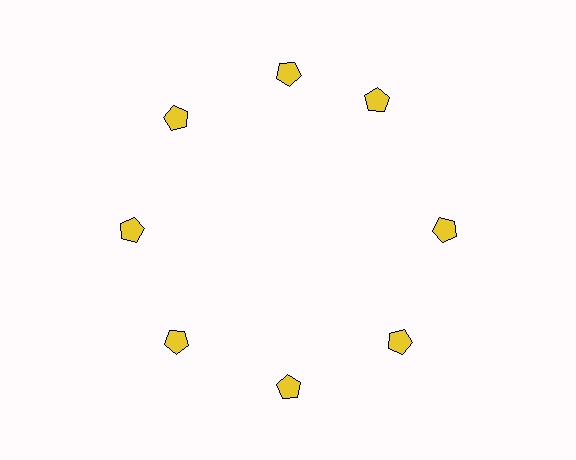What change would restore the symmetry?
The symmetry would be restored by rotating it back into even spacing with its neighbors so that all 8 pentagons sit at equal angles and equal distance from the center.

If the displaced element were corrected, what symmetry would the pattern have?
It would have 8-fold rotational symmetry — the pattern would map onto itself every 45 degrees.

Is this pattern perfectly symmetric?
No. The 8 yellow pentagons are arranged in a ring, but one element near the 2 o'clock position is rotated out of alignment along the ring, breaking the 8-fold rotational symmetry.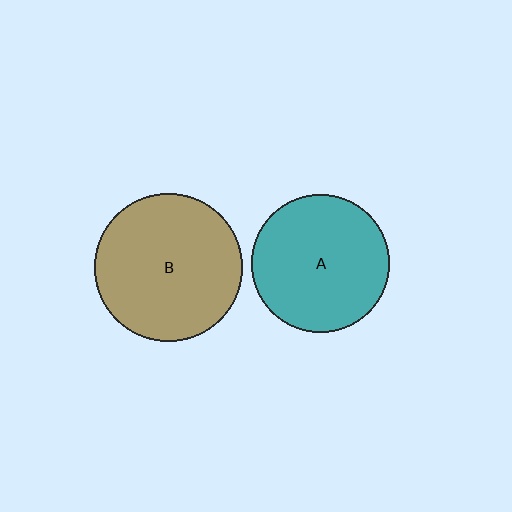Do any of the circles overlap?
No, none of the circles overlap.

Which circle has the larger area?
Circle B (brown).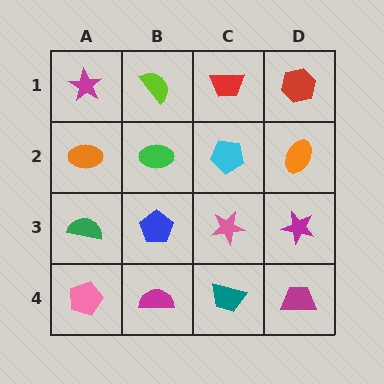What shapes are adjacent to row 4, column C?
A pink star (row 3, column C), a magenta semicircle (row 4, column B), a magenta trapezoid (row 4, column D).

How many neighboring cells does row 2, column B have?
4.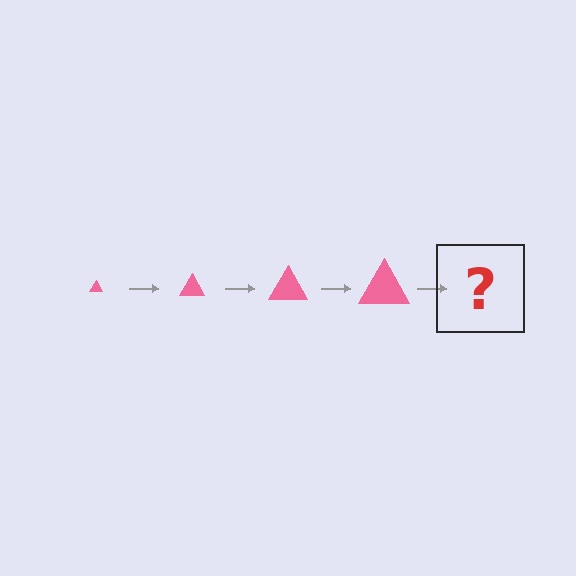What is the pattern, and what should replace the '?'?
The pattern is that the triangle gets progressively larger each step. The '?' should be a pink triangle, larger than the previous one.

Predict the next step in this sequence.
The next step is a pink triangle, larger than the previous one.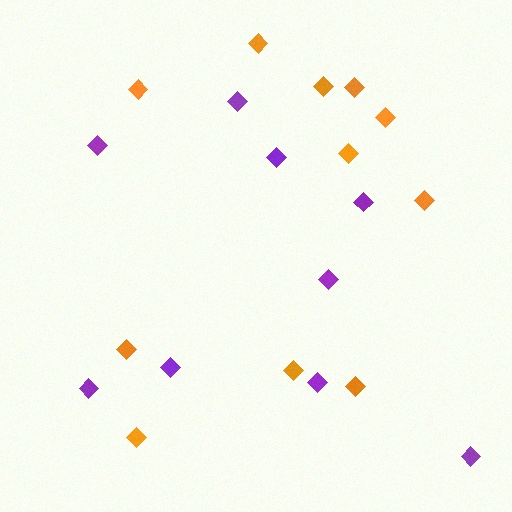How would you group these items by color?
There are 2 groups: one group of purple diamonds (9) and one group of orange diamonds (11).